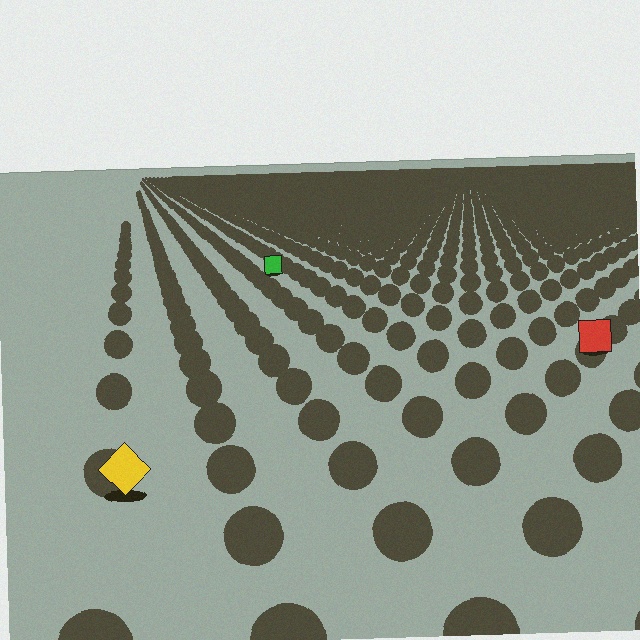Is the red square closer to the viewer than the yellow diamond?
No. The yellow diamond is closer — you can tell from the texture gradient: the ground texture is coarser near it.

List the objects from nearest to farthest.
From nearest to farthest: the yellow diamond, the red square, the green square.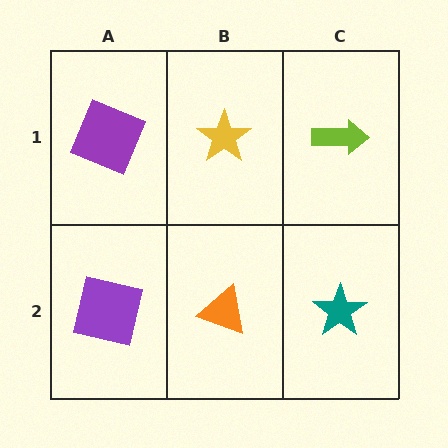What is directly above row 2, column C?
A lime arrow.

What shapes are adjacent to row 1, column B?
An orange triangle (row 2, column B), a purple square (row 1, column A), a lime arrow (row 1, column C).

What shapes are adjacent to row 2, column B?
A yellow star (row 1, column B), a purple square (row 2, column A), a teal star (row 2, column C).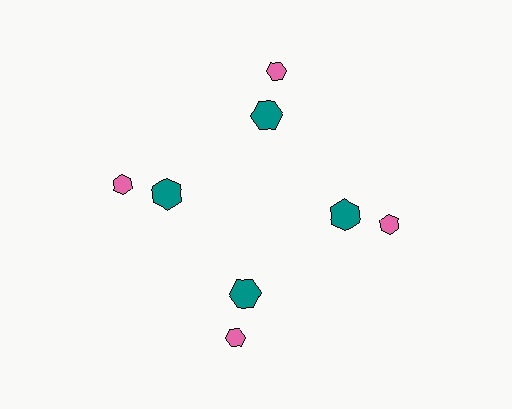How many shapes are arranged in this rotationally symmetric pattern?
There are 8 shapes, arranged in 4 groups of 2.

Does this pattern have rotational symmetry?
Yes, this pattern has 4-fold rotational symmetry. It looks the same after rotating 90 degrees around the center.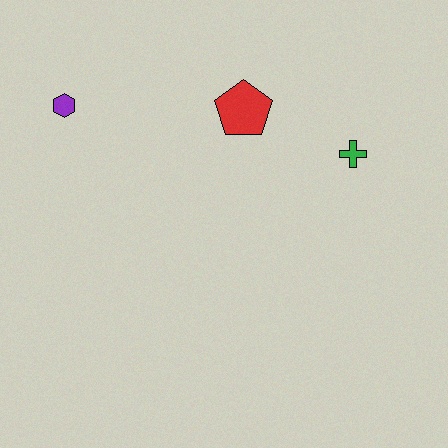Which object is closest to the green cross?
The red pentagon is closest to the green cross.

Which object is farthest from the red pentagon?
The purple hexagon is farthest from the red pentagon.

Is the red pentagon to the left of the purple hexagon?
No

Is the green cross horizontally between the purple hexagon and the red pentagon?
No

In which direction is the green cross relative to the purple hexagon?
The green cross is to the right of the purple hexagon.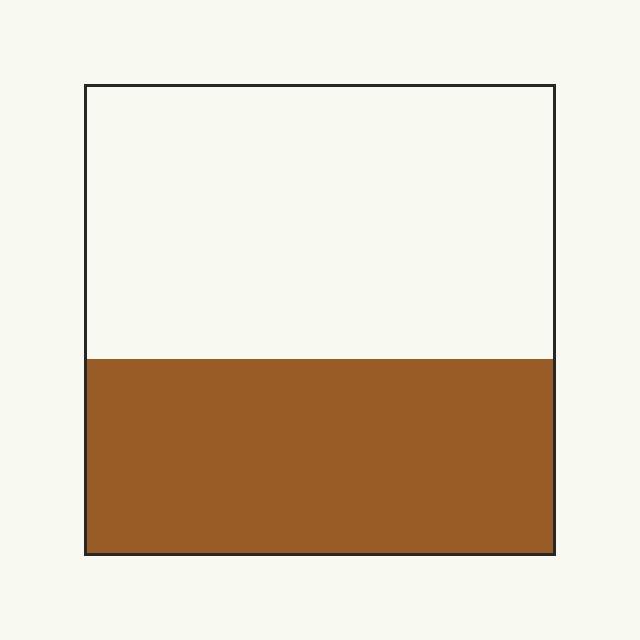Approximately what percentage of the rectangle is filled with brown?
Approximately 40%.